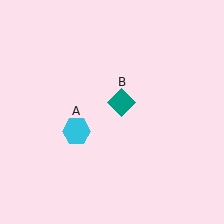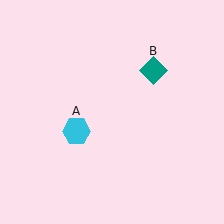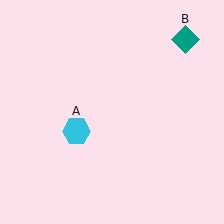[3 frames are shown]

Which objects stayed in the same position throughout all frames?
Cyan hexagon (object A) remained stationary.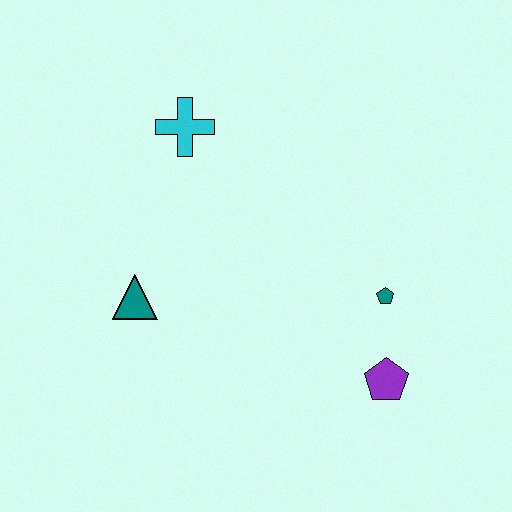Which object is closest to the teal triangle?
The cyan cross is closest to the teal triangle.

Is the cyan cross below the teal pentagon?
No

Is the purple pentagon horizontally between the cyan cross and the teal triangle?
No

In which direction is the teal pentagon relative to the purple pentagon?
The teal pentagon is above the purple pentagon.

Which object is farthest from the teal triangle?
The purple pentagon is farthest from the teal triangle.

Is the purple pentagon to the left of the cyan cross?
No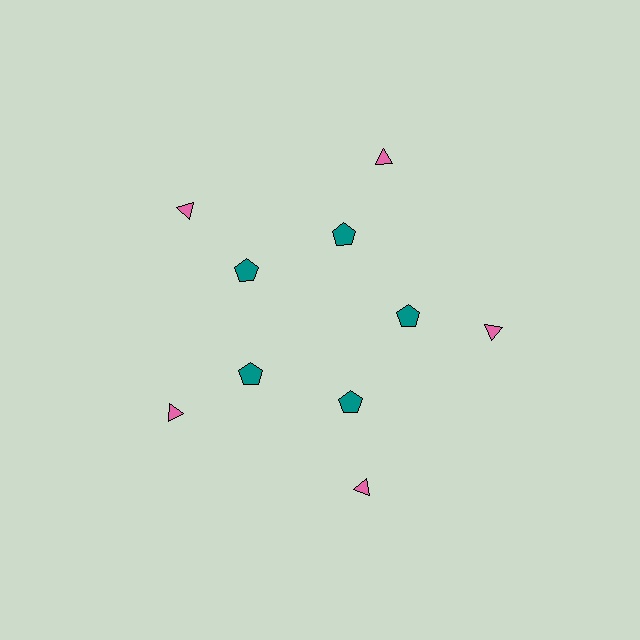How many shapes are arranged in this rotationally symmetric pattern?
There are 10 shapes, arranged in 5 groups of 2.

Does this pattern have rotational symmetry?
Yes, this pattern has 5-fold rotational symmetry. It looks the same after rotating 72 degrees around the center.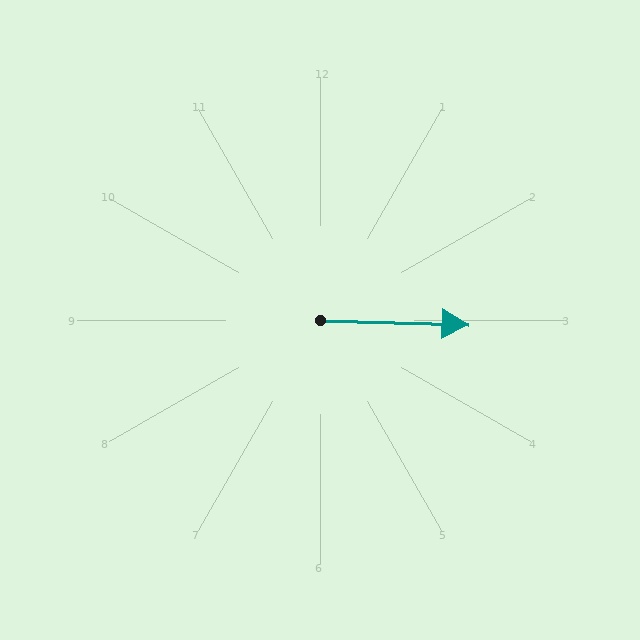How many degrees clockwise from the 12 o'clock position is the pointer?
Approximately 92 degrees.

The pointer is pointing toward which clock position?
Roughly 3 o'clock.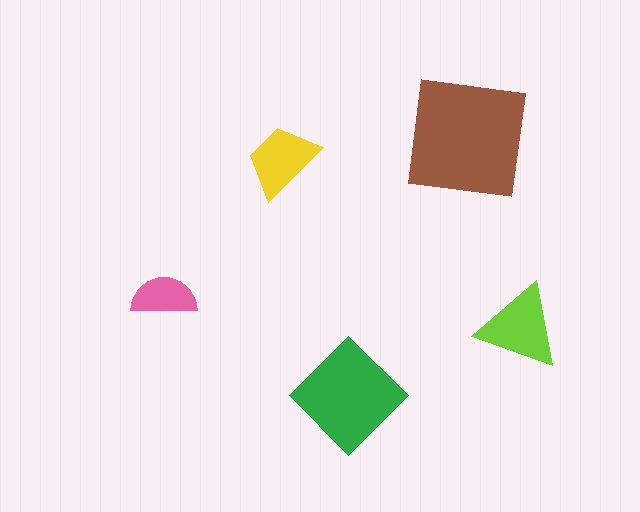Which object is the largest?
The brown square.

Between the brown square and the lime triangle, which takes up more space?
The brown square.